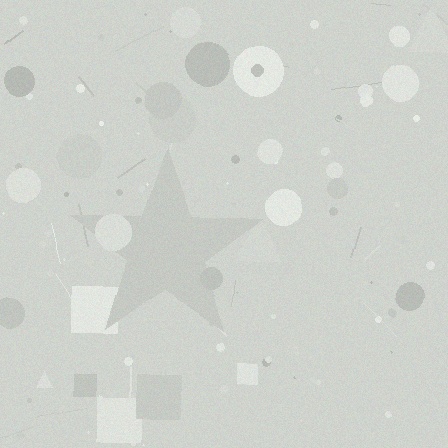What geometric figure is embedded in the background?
A star is embedded in the background.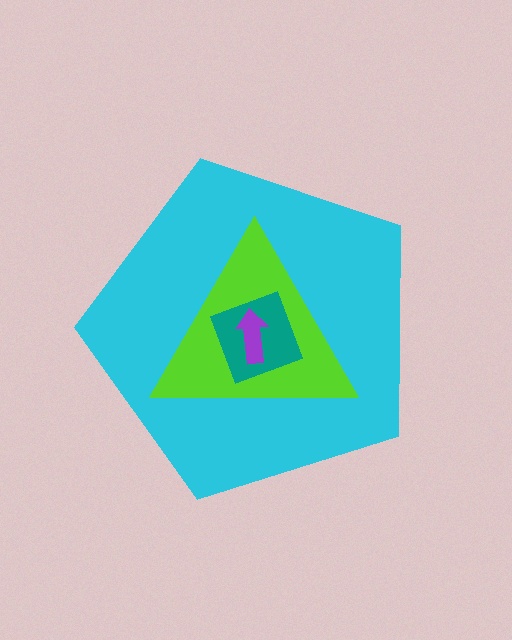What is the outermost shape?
The cyan pentagon.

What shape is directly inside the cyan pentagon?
The lime triangle.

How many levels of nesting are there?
4.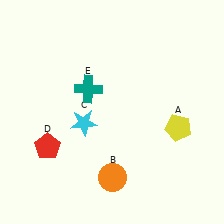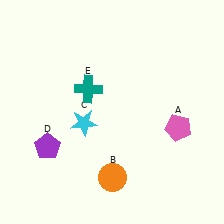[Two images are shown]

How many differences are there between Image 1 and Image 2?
There are 2 differences between the two images.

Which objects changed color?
A changed from yellow to pink. D changed from red to purple.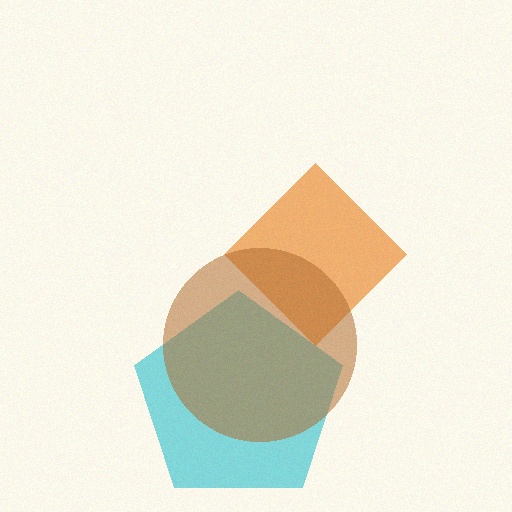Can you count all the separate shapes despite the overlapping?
Yes, there are 3 separate shapes.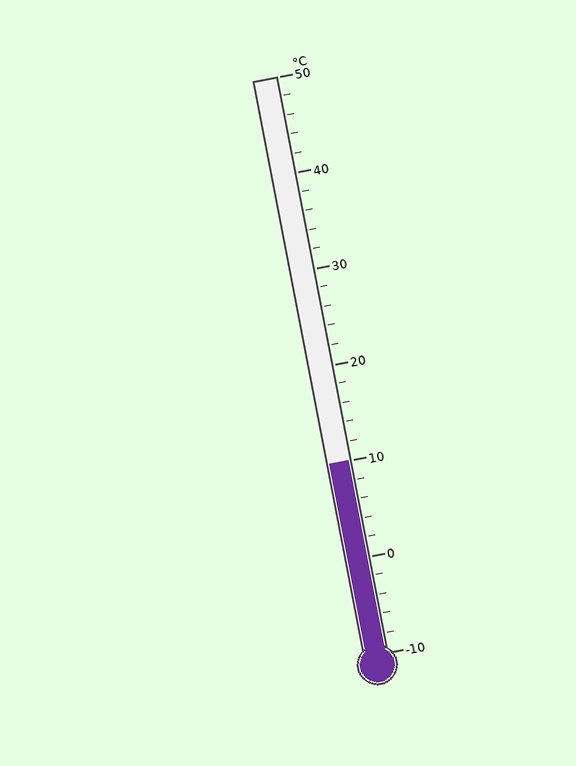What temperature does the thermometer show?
The thermometer shows approximately 10°C.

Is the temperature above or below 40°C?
The temperature is below 40°C.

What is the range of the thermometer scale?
The thermometer scale ranges from -10°C to 50°C.